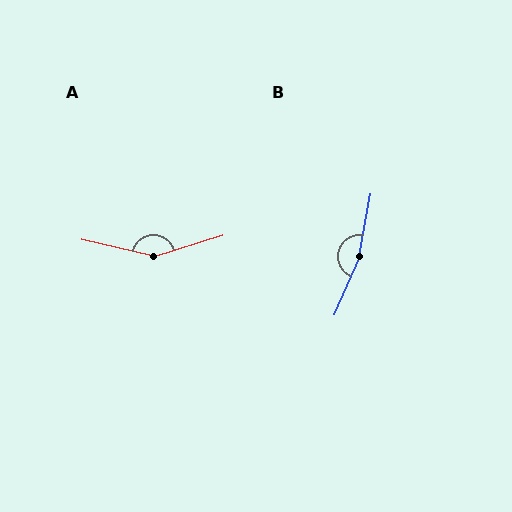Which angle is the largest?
B, at approximately 167 degrees.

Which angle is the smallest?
A, at approximately 150 degrees.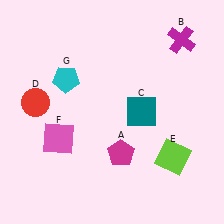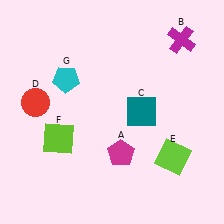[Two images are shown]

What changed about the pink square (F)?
In Image 1, F is pink. In Image 2, it changed to lime.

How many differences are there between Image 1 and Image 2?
There is 1 difference between the two images.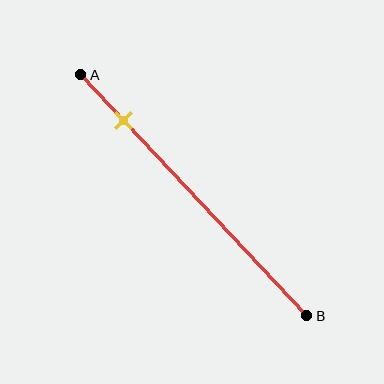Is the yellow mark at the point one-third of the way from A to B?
No, the mark is at about 20% from A, not at the 33% one-third point.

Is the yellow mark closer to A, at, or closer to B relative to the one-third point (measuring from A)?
The yellow mark is closer to point A than the one-third point of segment AB.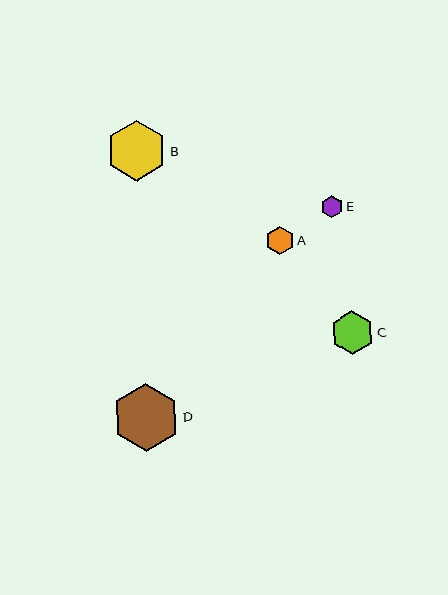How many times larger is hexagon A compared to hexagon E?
Hexagon A is approximately 1.3 times the size of hexagon E.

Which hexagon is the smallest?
Hexagon E is the smallest with a size of approximately 22 pixels.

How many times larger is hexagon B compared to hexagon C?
Hexagon B is approximately 1.4 times the size of hexagon C.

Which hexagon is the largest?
Hexagon D is the largest with a size of approximately 67 pixels.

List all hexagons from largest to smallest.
From largest to smallest: D, B, C, A, E.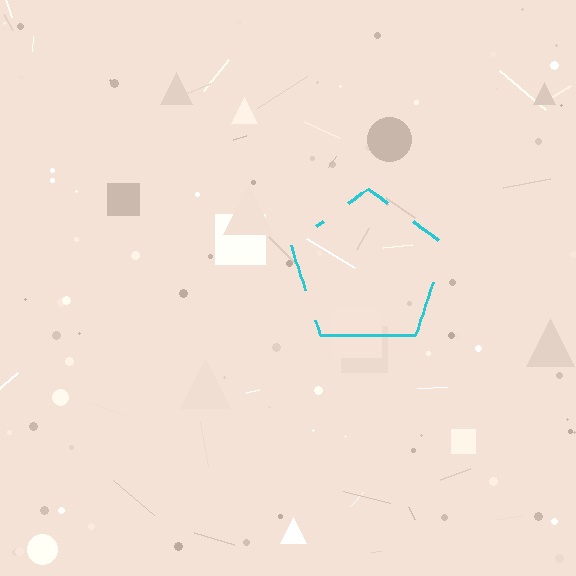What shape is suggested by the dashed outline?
The dashed outline suggests a pentagon.